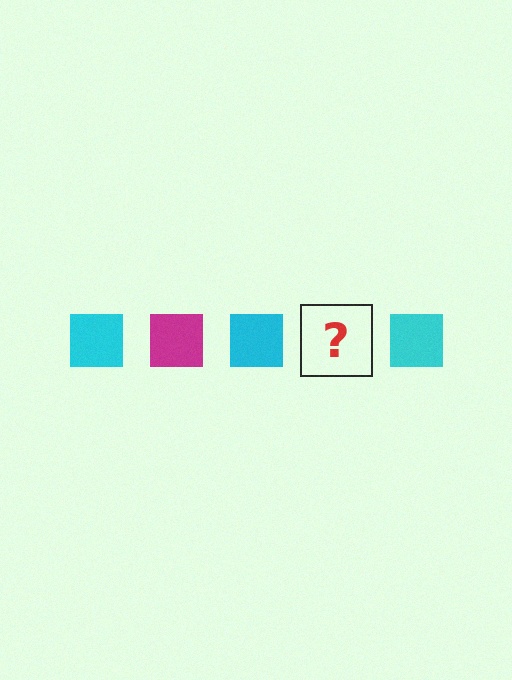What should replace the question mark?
The question mark should be replaced with a magenta square.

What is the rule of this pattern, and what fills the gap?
The rule is that the pattern cycles through cyan, magenta squares. The gap should be filled with a magenta square.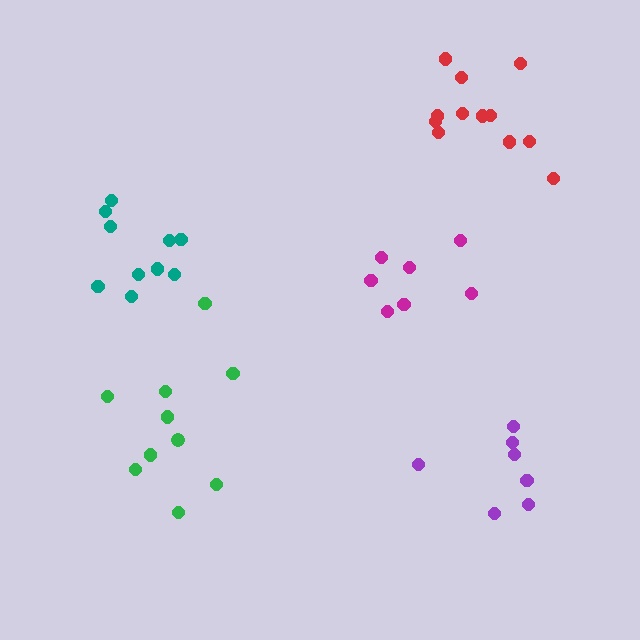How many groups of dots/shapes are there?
There are 5 groups.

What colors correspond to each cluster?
The clusters are colored: magenta, teal, red, purple, green.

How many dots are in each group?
Group 1: 7 dots, Group 2: 10 dots, Group 3: 12 dots, Group 4: 7 dots, Group 5: 10 dots (46 total).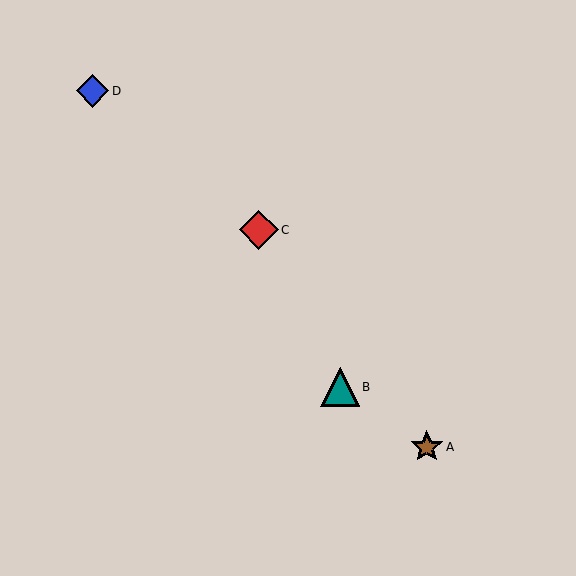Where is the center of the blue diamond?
The center of the blue diamond is at (93, 91).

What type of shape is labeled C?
Shape C is a red diamond.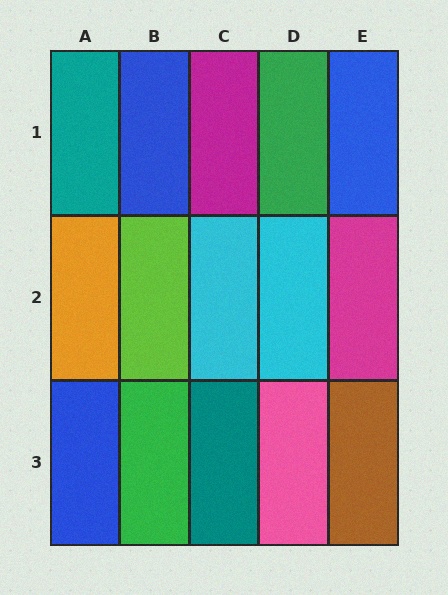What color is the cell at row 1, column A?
Teal.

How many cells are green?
2 cells are green.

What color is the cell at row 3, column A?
Blue.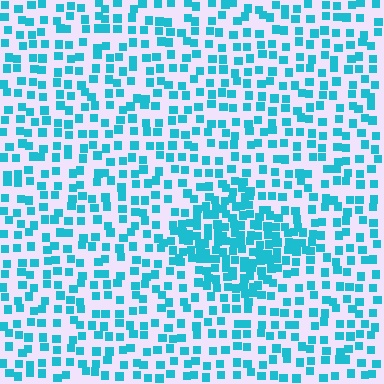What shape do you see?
I see a diamond.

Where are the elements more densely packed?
The elements are more densely packed inside the diamond boundary.